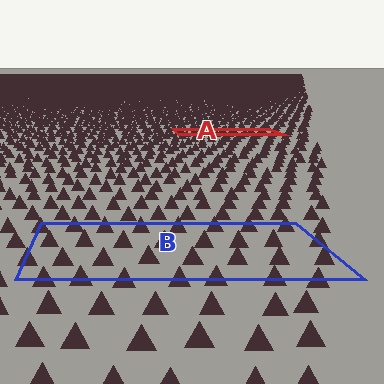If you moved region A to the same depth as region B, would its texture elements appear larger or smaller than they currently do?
They would appear larger. At a closer depth, the same texture elements are projected at a bigger on-screen size.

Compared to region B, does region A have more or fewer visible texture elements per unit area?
Region A has more texture elements per unit area — they are packed more densely because it is farther away.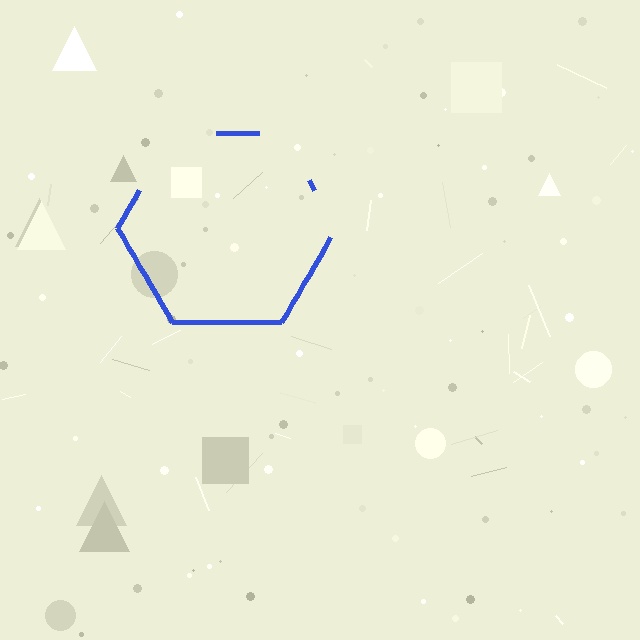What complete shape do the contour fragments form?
The contour fragments form a hexagon.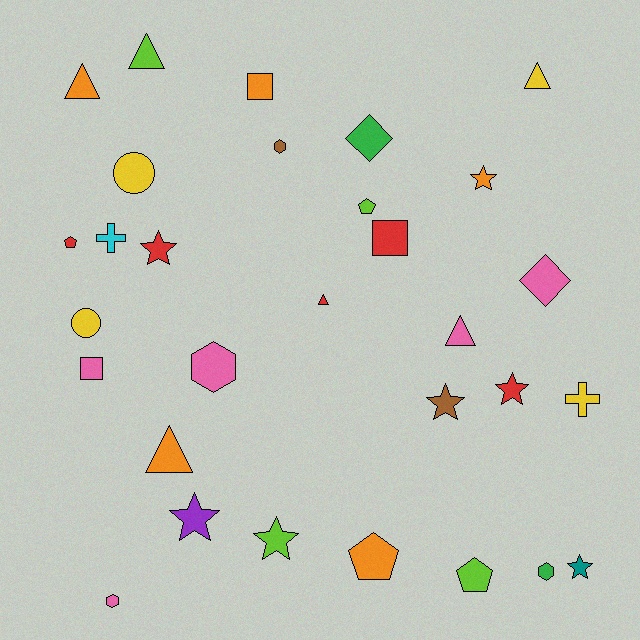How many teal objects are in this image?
There is 1 teal object.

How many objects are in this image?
There are 30 objects.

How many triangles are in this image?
There are 6 triangles.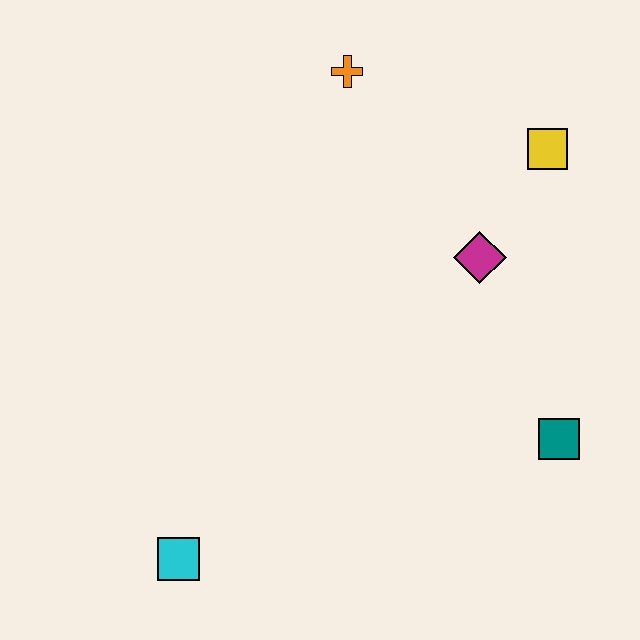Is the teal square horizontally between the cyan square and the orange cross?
No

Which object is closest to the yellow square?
The magenta diamond is closest to the yellow square.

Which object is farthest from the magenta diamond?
The cyan square is farthest from the magenta diamond.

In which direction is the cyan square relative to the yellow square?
The cyan square is below the yellow square.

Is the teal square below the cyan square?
No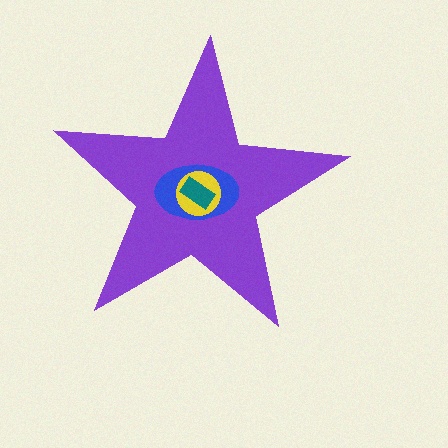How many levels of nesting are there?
4.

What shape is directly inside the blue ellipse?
The yellow circle.